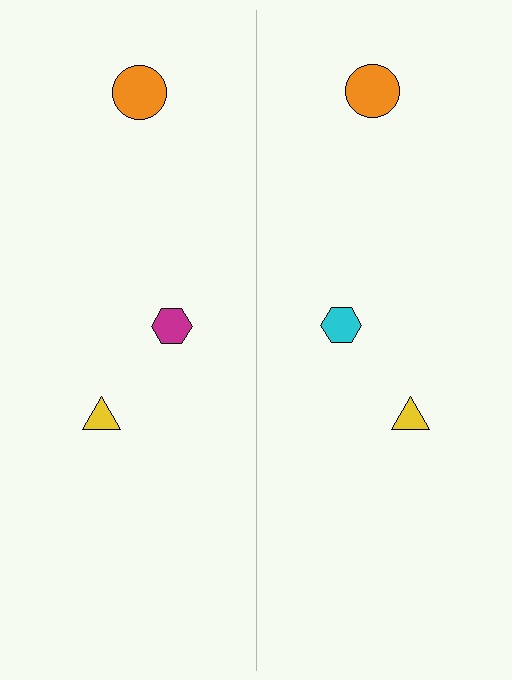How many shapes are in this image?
There are 6 shapes in this image.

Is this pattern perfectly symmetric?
No, the pattern is not perfectly symmetric. The cyan hexagon on the right side breaks the symmetry — its mirror counterpart is magenta.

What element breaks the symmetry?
The cyan hexagon on the right side breaks the symmetry — its mirror counterpart is magenta.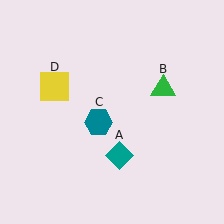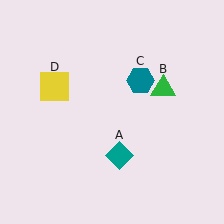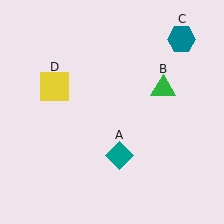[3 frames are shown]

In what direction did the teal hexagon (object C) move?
The teal hexagon (object C) moved up and to the right.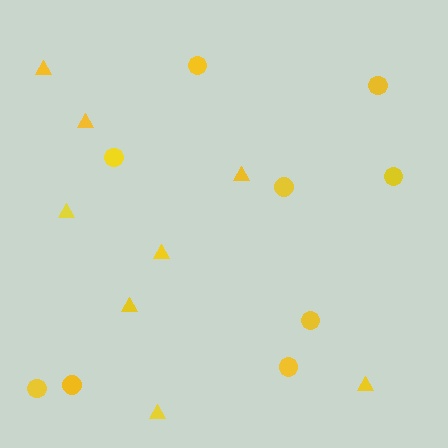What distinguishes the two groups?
There are 2 groups: one group of triangles (8) and one group of circles (9).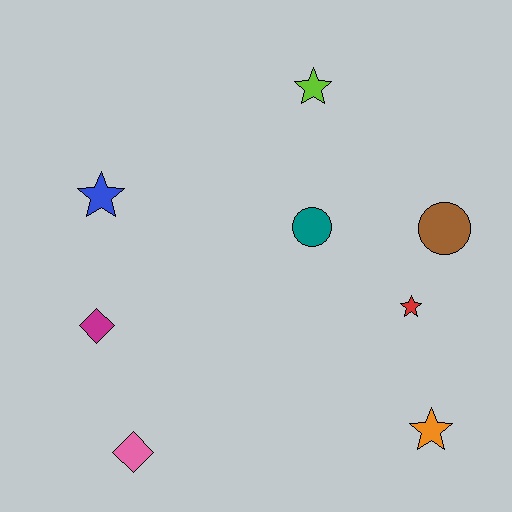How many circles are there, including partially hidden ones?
There are 2 circles.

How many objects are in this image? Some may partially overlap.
There are 8 objects.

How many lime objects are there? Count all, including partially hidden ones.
There is 1 lime object.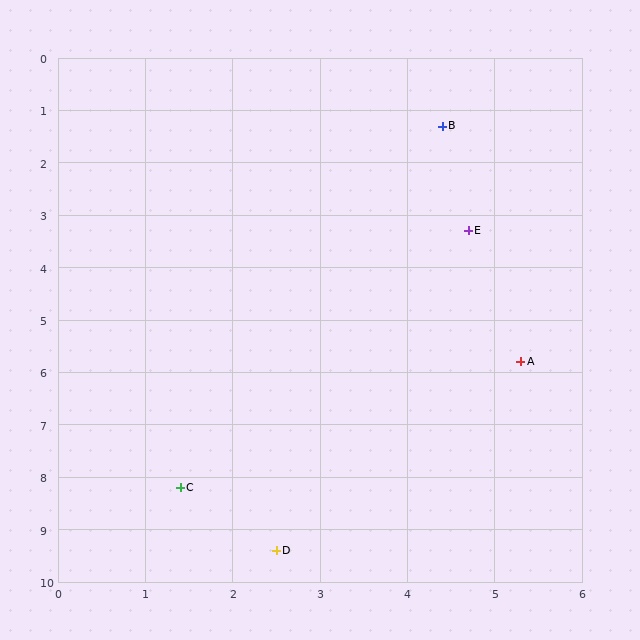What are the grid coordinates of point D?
Point D is at approximately (2.5, 9.4).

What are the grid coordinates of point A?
Point A is at approximately (5.3, 5.8).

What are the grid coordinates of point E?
Point E is at approximately (4.7, 3.3).